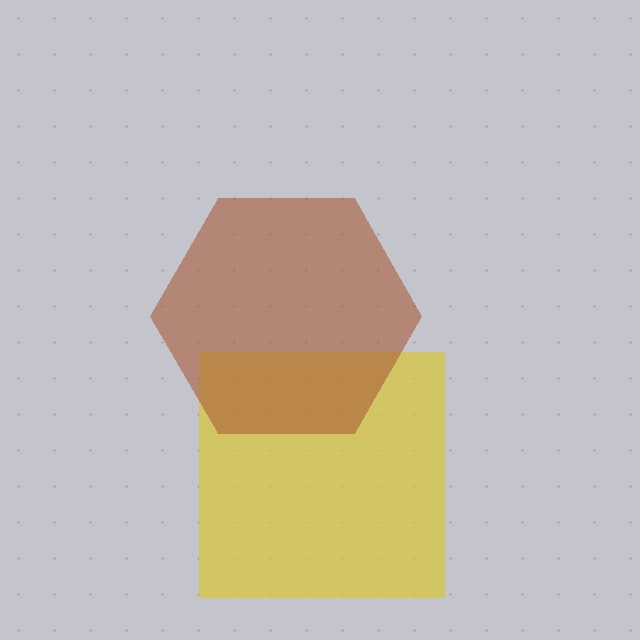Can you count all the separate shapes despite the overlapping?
Yes, there are 2 separate shapes.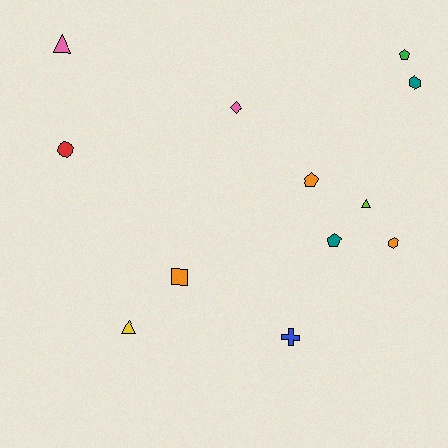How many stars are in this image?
There are no stars.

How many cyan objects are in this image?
There are no cyan objects.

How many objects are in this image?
There are 12 objects.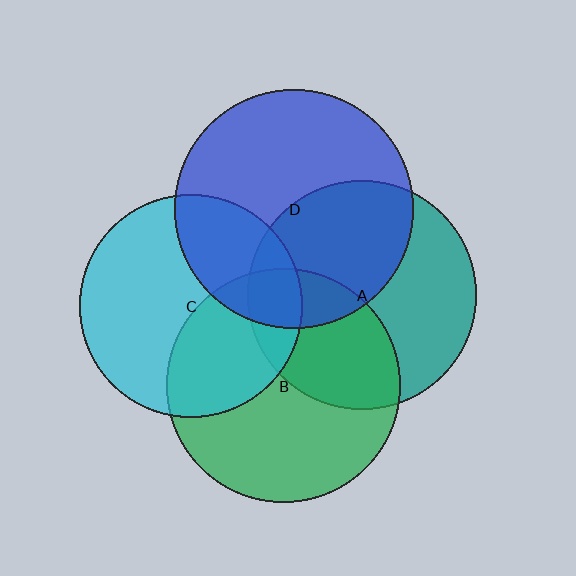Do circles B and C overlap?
Yes.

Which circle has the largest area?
Circle D (blue).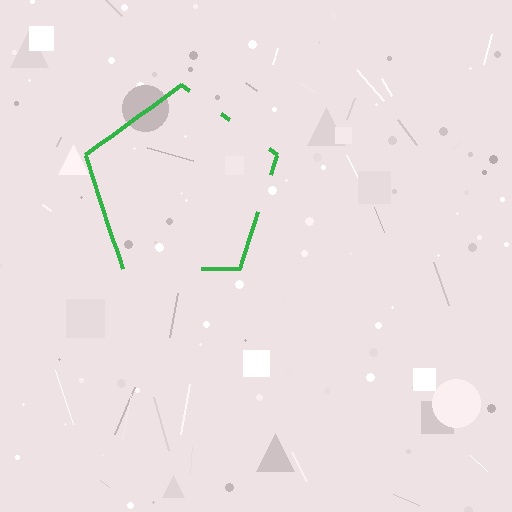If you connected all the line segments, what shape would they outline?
They would outline a pentagon.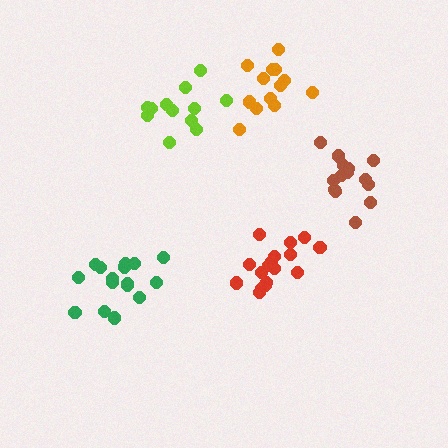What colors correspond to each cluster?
The clusters are colored: orange, brown, red, green, lime.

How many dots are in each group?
Group 1: 13 dots, Group 2: 14 dots, Group 3: 17 dots, Group 4: 16 dots, Group 5: 12 dots (72 total).